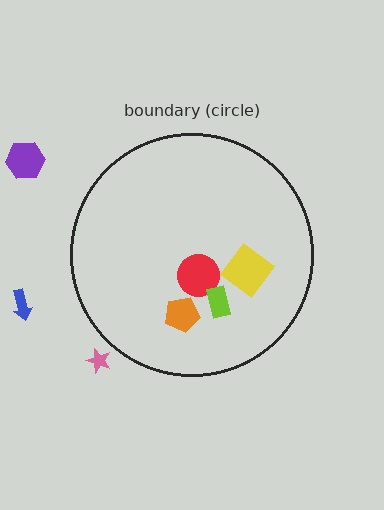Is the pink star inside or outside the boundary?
Outside.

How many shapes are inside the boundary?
4 inside, 3 outside.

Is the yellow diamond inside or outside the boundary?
Inside.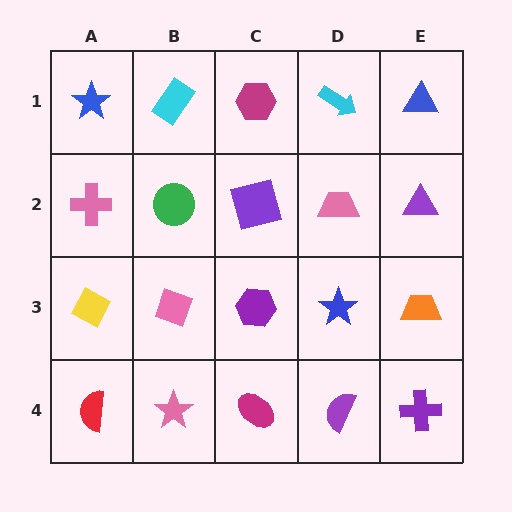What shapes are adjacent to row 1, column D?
A pink trapezoid (row 2, column D), a magenta hexagon (row 1, column C), a blue triangle (row 1, column E).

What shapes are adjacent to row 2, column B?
A cyan rectangle (row 1, column B), a pink diamond (row 3, column B), a pink cross (row 2, column A), a purple square (row 2, column C).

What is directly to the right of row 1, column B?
A magenta hexagon.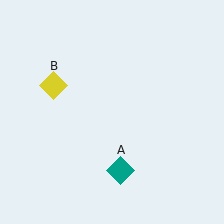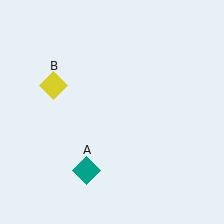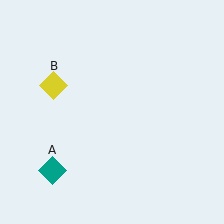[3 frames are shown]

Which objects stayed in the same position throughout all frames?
Yellow diamond (object B) remained stationary.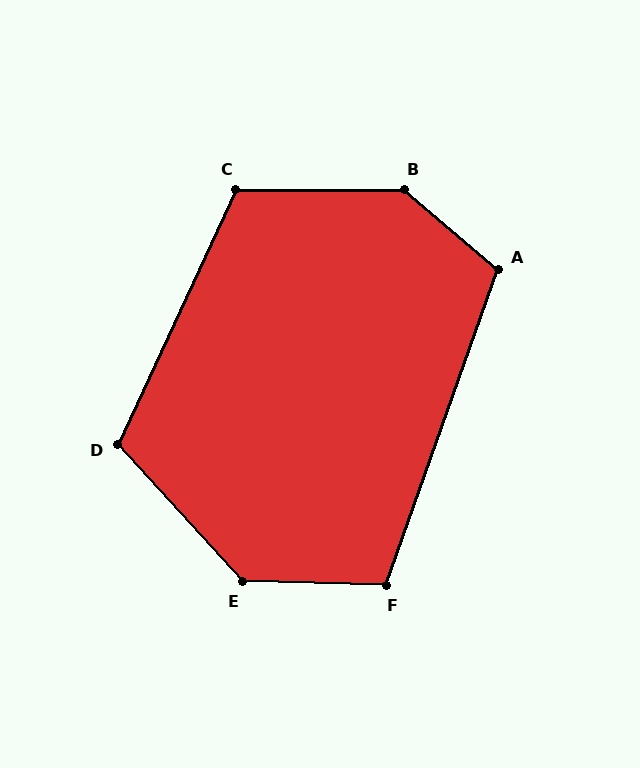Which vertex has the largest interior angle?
B, at approximately 140 degrees.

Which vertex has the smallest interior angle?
F, at approximately 108 degrees.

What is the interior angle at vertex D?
Approximately 113 degrees (obtuse).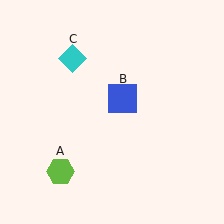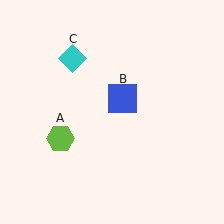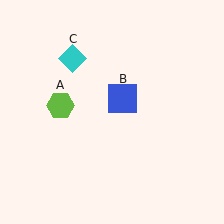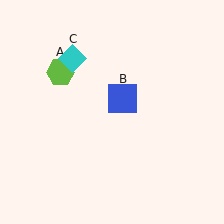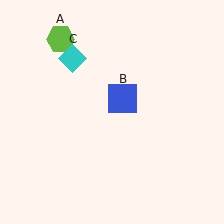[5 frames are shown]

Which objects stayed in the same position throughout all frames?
Blue square (object B) and cyan diamond (object C) remained stationary.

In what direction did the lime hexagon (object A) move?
The lime hexagon (object A) moved up.